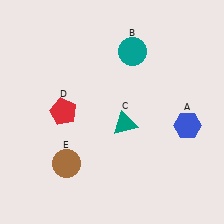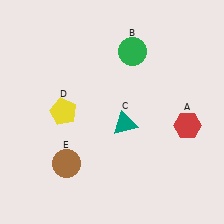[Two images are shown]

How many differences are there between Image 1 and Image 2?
There are 3 differences between the two images.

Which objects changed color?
A changed from blue to red. B changed from teal to green. D changed from red to yellow.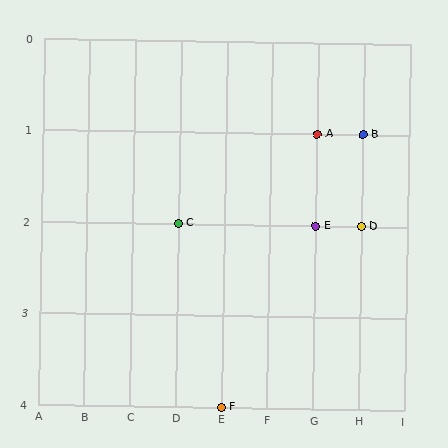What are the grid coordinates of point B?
Point B is at grid coordinates (H, 1).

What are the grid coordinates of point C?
Point C is at grid coordinates (D, 2).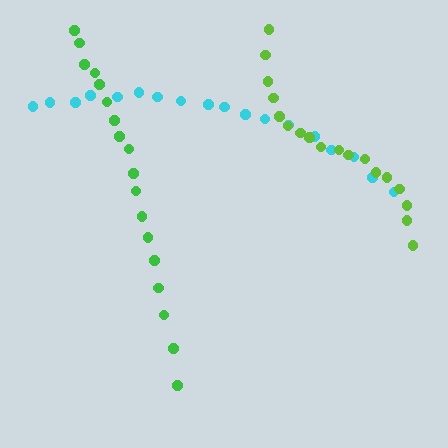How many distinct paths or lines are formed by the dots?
There are 3 distinct paths.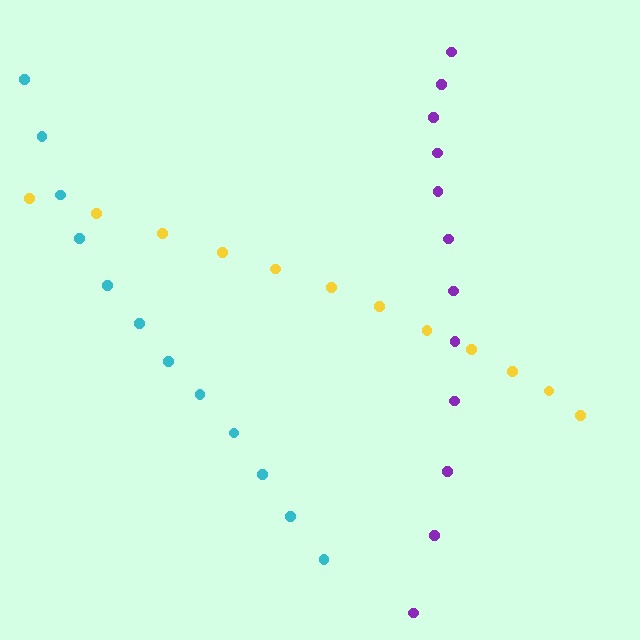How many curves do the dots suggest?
There are 3 distinct paths.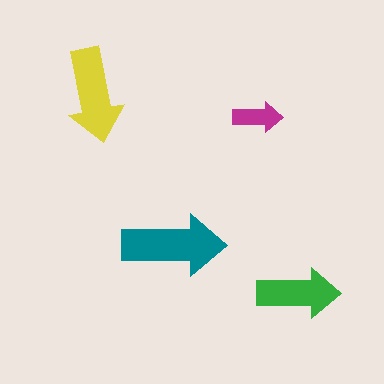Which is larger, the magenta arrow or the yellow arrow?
The yellow one.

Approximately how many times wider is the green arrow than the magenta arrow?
About 1.5 times wider.